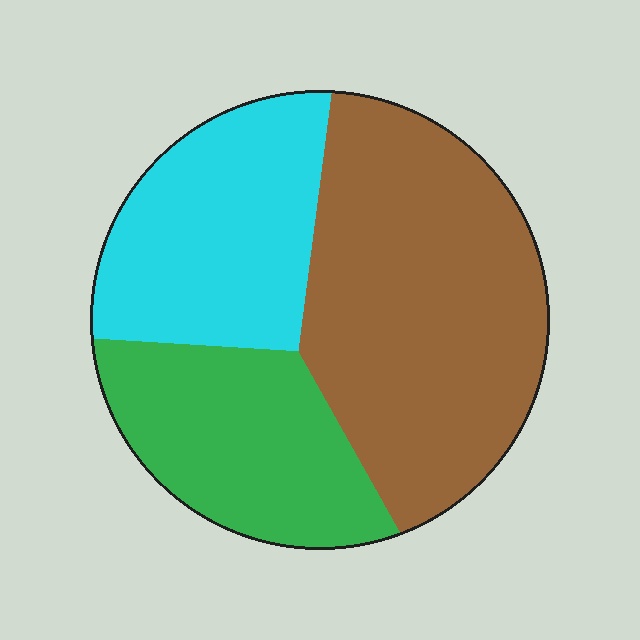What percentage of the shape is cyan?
Cyan takes up about one quarter (1/4) of the shape.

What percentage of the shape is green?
Green takes up between a quarter and a half of the shape.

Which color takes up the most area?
Brown, at roughly 45%.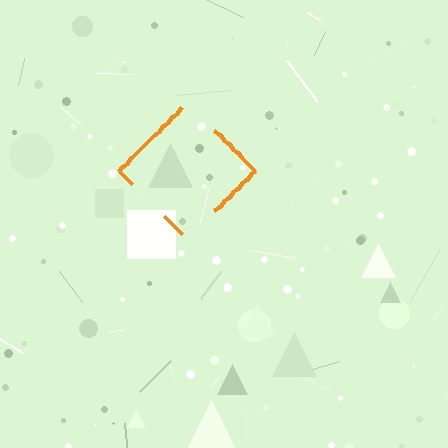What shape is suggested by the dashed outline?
The dashed outline suggests a diamond.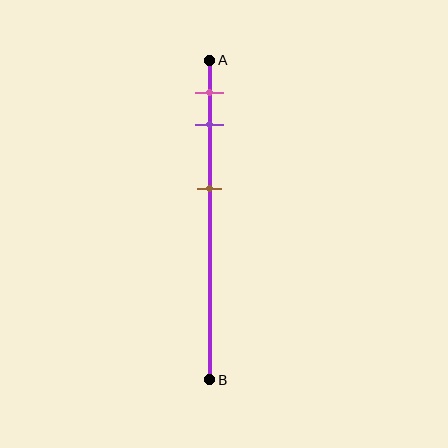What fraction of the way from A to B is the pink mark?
The pink mark is approximately 10% (0.1) of the way from A to B.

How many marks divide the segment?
There are 3 marks dividing the segment.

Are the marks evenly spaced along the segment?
No, the marks are not evenly spaced.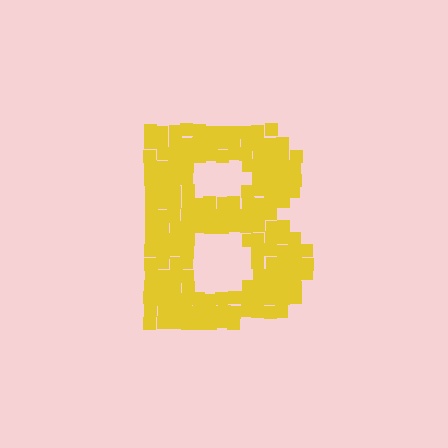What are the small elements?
The small elements are squares.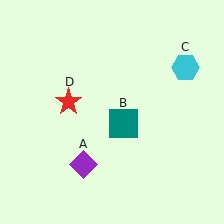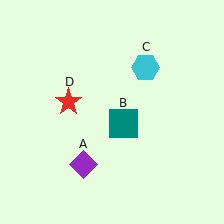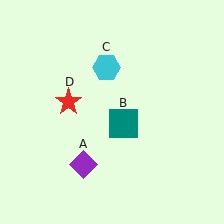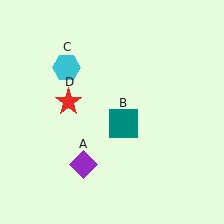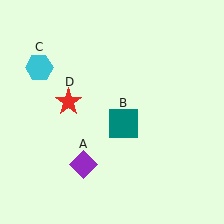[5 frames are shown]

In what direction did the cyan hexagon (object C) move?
The cyan hexagon (object C) moved left.